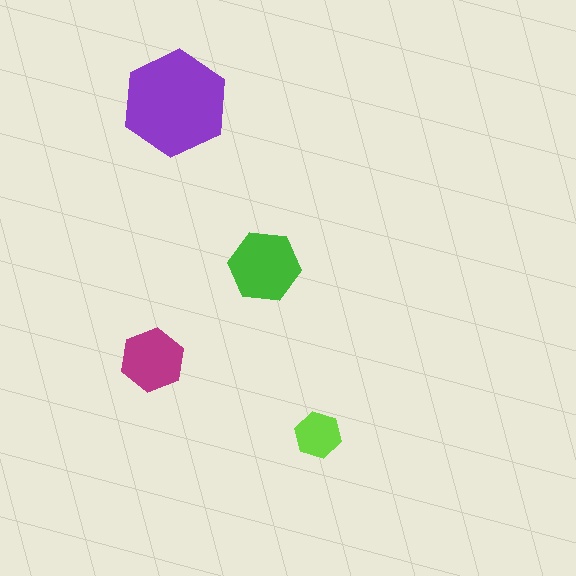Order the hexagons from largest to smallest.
the purple one, the green one, the magenta one, the lime one.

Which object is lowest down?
The lime hexagon is bottommost.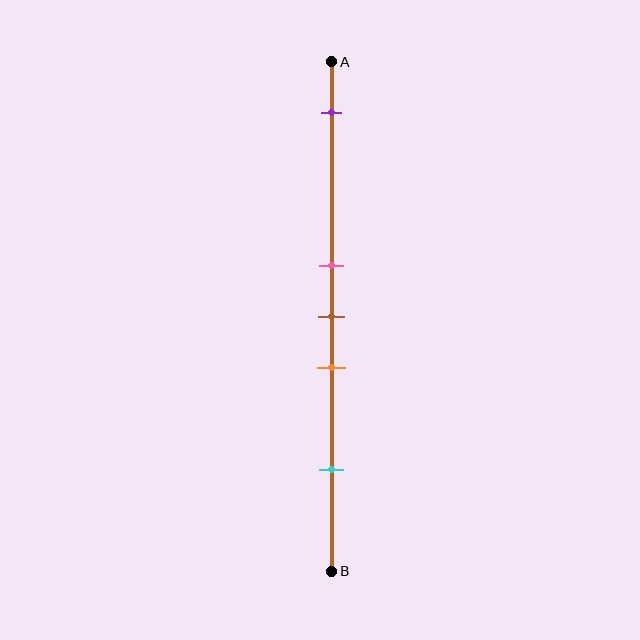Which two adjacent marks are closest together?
The pink and brown marks are the closest adjacent pair.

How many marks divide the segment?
There are 5 marks dividing the segment.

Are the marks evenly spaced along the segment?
No, the marks are not evenly spaced.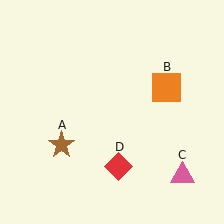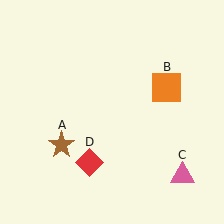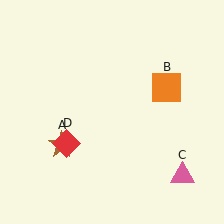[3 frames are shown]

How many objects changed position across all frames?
1 object changed position: red diamond (object D).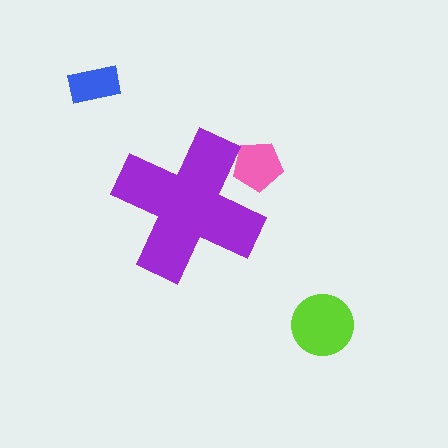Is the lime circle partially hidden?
No, the lime circle is fully visible.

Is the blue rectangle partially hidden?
No, the blue rectangle is fully visible.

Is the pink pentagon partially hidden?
Yes, the pink pentagon is partially hidden behind the purple cross.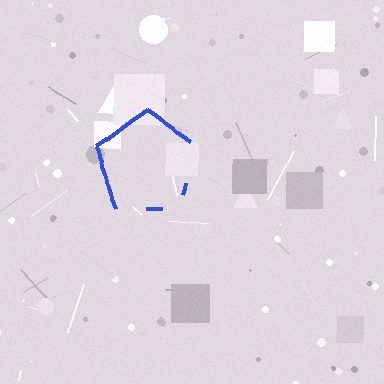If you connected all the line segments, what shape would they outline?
They would outline a pentagon.